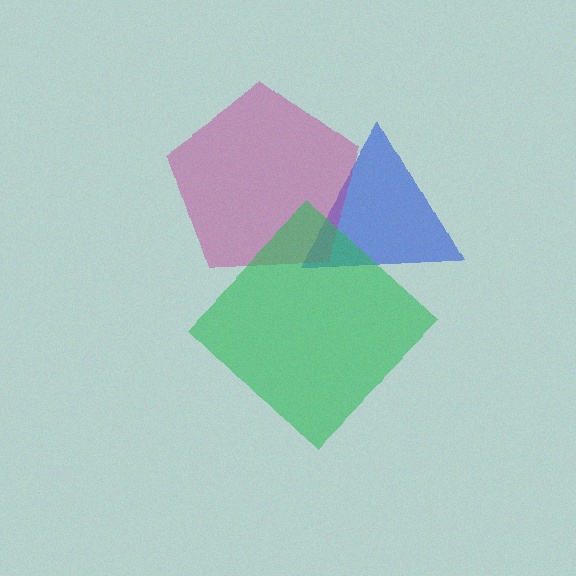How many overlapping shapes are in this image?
There are 3 overlapping shapes in the image.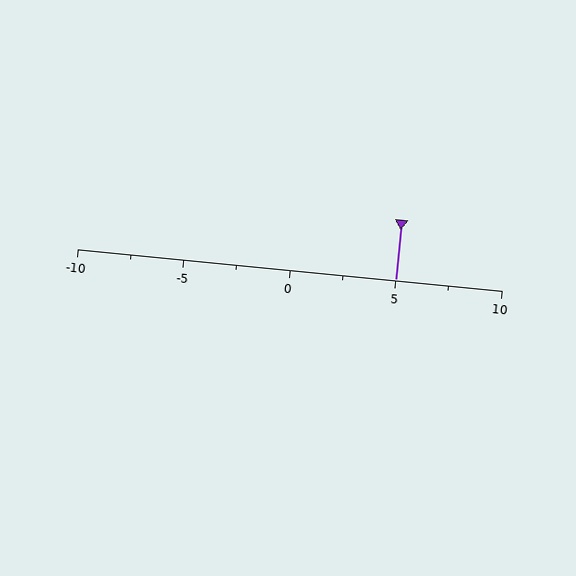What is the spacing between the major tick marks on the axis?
The major ticks are spaced 5 apart.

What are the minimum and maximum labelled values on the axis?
The axis runs from -10 to 10.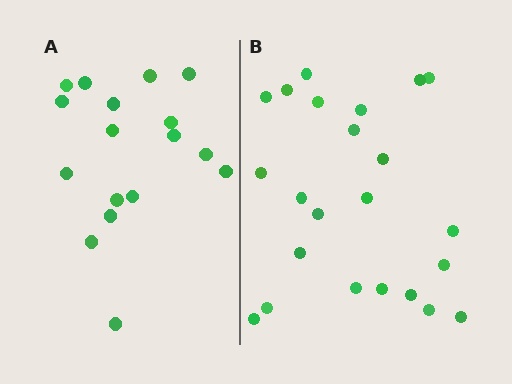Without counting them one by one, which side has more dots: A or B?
Region B (the right region) has more dots.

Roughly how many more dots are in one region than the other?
Region B has about 6 more dots than region A.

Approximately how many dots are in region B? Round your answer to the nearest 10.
About 20 dots. (The exact count is 23, which rounds to 20.)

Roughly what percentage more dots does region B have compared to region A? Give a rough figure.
About 35% more.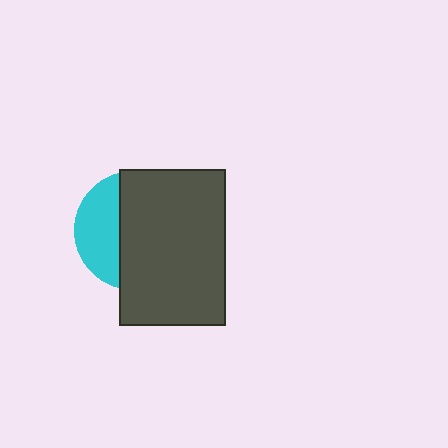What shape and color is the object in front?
The object in front is a dark gray rectangle.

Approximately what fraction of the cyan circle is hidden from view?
Roughly 65% of the cyan circle is hidden behind the dark gray rectangle.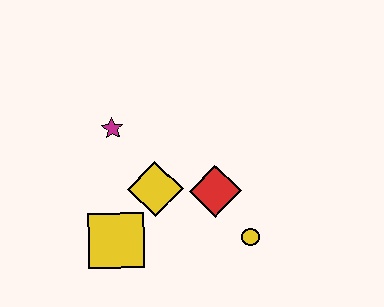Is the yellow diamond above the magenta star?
No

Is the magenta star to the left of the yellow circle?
Yes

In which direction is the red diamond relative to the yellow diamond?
The red diamond is to the right of the yellow diamond.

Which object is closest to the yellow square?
The yellow diamond is closest to the yellow square.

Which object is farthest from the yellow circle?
The magenta star is farthest from the yellow circle.